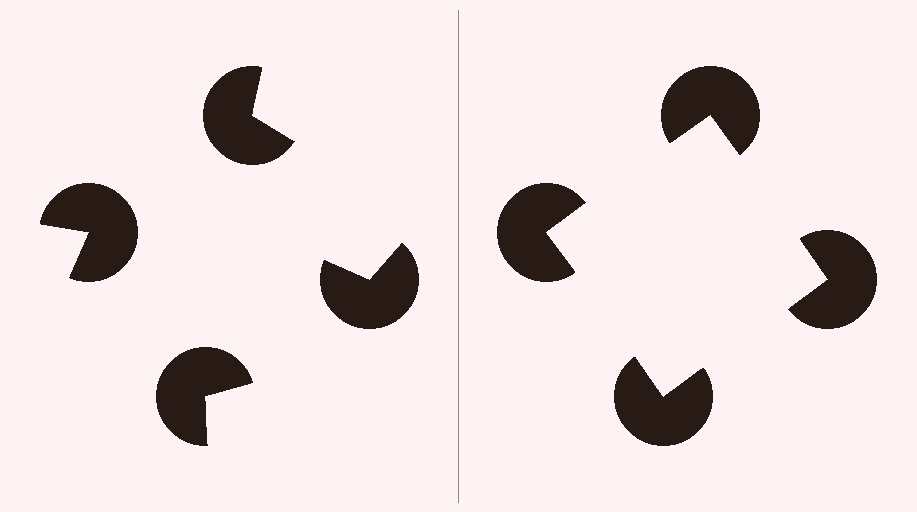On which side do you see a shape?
An illusory square appears on the right side. On the left side the wedge cuts are rotated, so no coherent shape forms.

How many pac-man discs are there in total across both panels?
8 — 4 on each side.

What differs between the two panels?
The pac-man discs are positioned identically on both sides; only the wedge orientations differ. On the right they align to a square; on the left they are misaligned.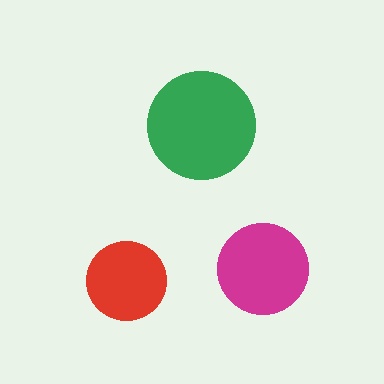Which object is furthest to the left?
The red circle is leftmost.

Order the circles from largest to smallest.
the green one, the magenta one, the red one.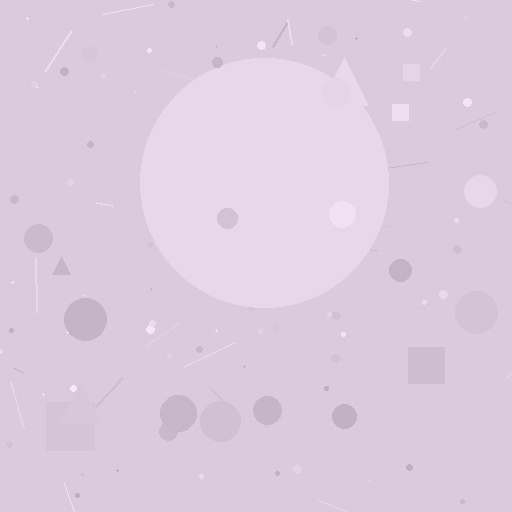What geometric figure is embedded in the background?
A circle is embedded in the background.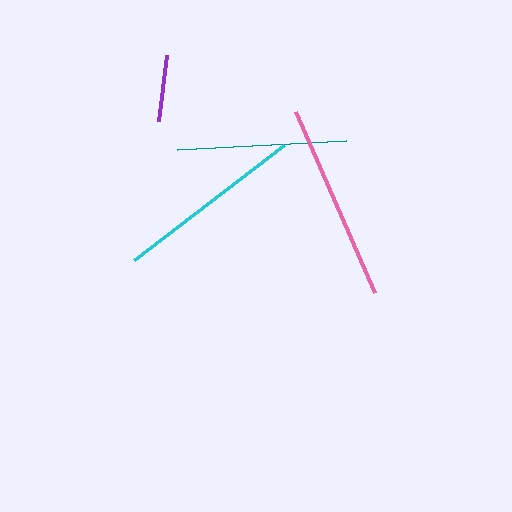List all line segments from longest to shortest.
From longest to shortest: pink, cyan, teal, purple.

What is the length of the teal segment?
The teal segment is approximately 170 pixels long.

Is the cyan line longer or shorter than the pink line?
The pink line is longer than the cyan line.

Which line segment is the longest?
The pink line is the longest at approximately 197 pixels.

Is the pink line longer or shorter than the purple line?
The pink line is longer than the purple line.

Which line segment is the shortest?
The purple line is the shortest at approximately 66 pixels.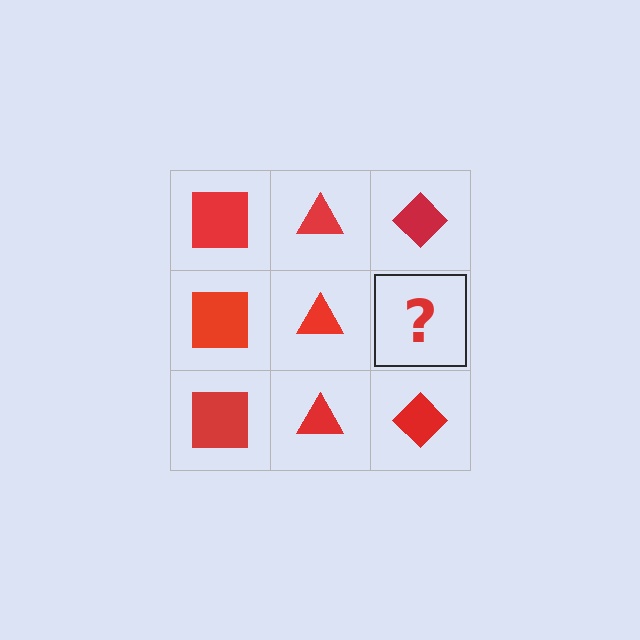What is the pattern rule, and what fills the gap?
The rule is that each column has a consistent shape. The gap should be filled with a red diamond.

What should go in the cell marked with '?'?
The missing cell should contain a red diamond.